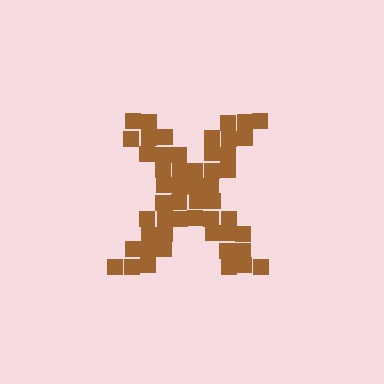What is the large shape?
The large shape is the letter X.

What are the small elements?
The small elements are squares.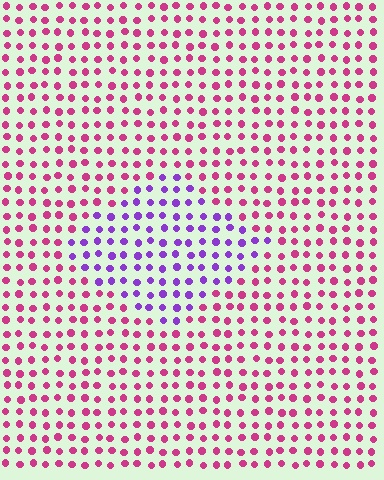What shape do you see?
I see a diamond.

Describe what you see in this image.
The image is filled with small magenta elements in a uniform arrangement. A diamond-shaped region is visible where the elements are tinted to a slightly different hue, forming a subtle color boundary.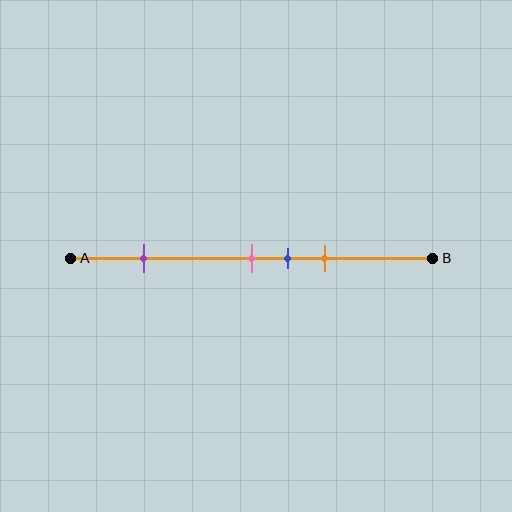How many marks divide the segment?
There are 4 marks dividing the segment.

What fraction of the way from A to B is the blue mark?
The blue mark is approximately 60% (0.6) of the way from A to B.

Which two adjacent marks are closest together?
The pink and blue marks are the closest adjacent pair.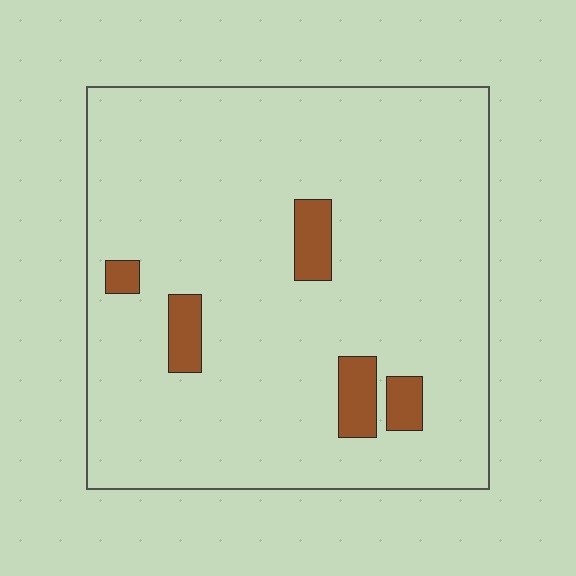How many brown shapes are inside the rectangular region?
5.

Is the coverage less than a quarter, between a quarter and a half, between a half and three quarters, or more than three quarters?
Less than a quarter.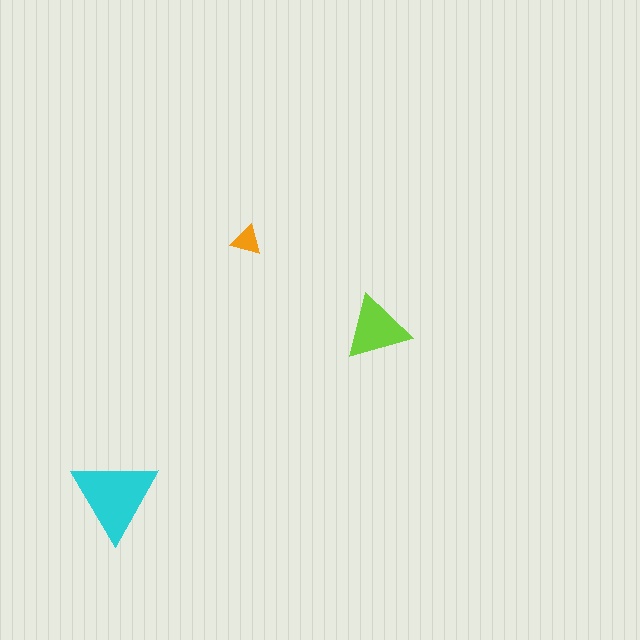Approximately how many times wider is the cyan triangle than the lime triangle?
About 1.5 times wider.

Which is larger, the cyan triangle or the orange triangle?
The cyan one.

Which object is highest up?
The orange triangle is topmost.